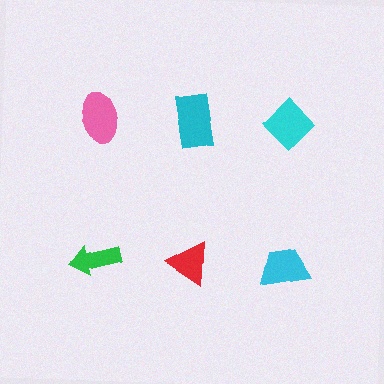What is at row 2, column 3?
A cyan trapezoid.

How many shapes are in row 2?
3 shapes.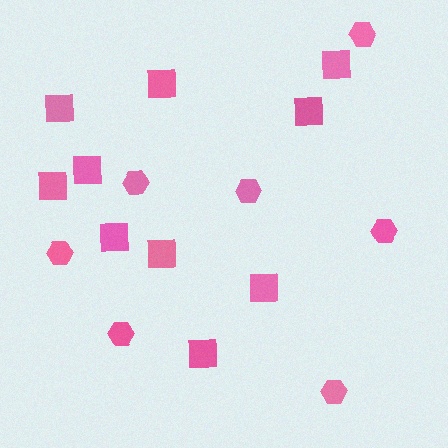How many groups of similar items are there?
There are 2 groups: one group of squares (10) and one group of hexagons (7).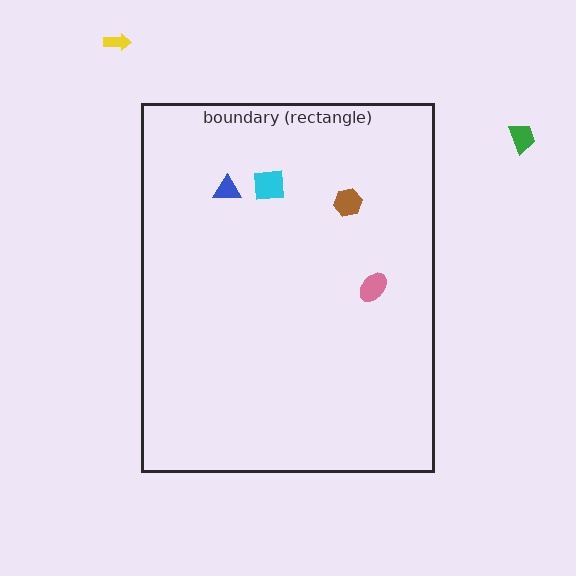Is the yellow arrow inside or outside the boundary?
Outside.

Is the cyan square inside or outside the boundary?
Inside.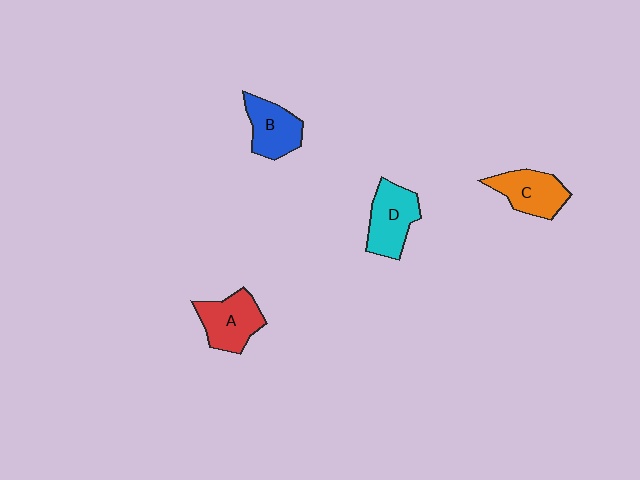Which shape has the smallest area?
Shape B (blue).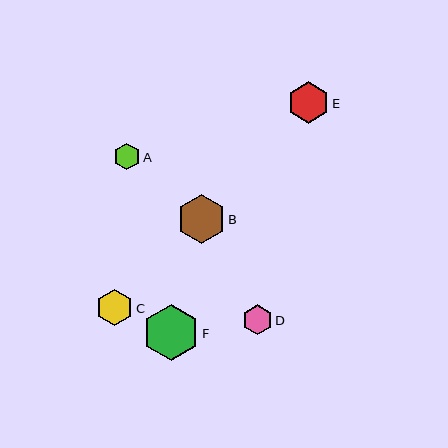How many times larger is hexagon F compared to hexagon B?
Hexagon F is approximately 1.2 times the size of hexagon B.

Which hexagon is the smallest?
Hexagon A is the smallest with a size of approximately 27 pixels.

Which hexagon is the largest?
Hexagon F is the largest with a size of approximately 56 pixels.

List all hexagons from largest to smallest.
From largest to smallest: F, B, E, C, D, A.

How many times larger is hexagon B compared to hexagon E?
Hexagon B is approximately 1.2 times the size of hexagon E.